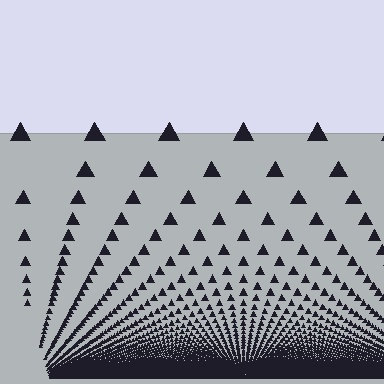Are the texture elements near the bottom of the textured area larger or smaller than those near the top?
Smaller. The gradient is inverted — elements near the bottom are smaller and denser.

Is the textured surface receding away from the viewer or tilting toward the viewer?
The surface appears to tilt toward the viewer. Texture elements get larger and sparser toward the top.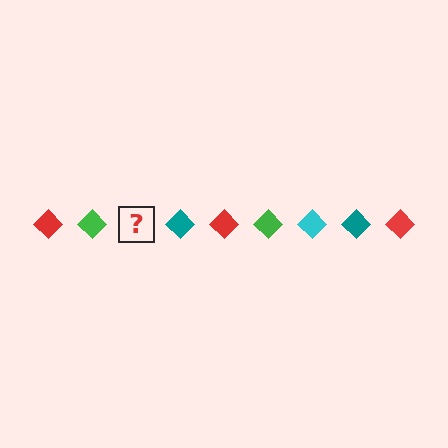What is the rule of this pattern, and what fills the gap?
The rule is that the pattern cycles through red, green, cyan, teal diamonds. The gap should be filled with a cyan diamond.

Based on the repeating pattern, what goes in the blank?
The blank should be a cyan diamond.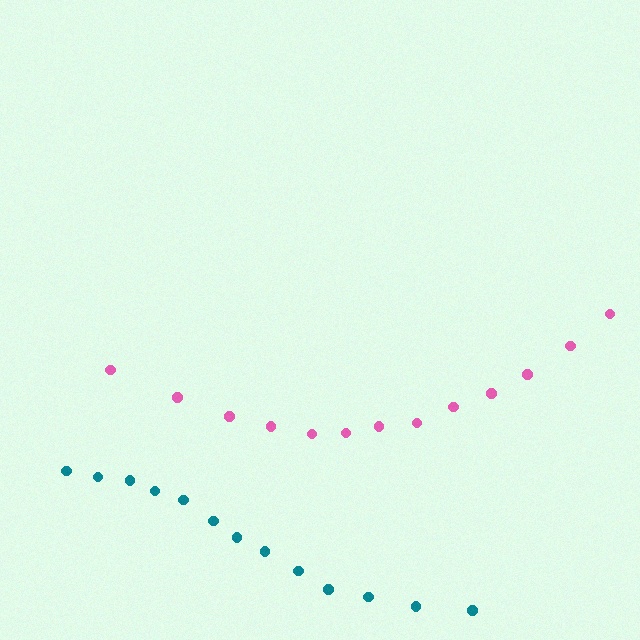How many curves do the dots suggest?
There are 2 distinct paths.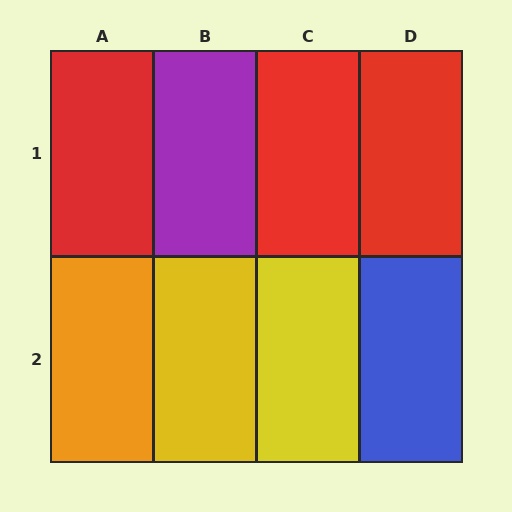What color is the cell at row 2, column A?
Orange.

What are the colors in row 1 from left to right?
Red, purple, red, red.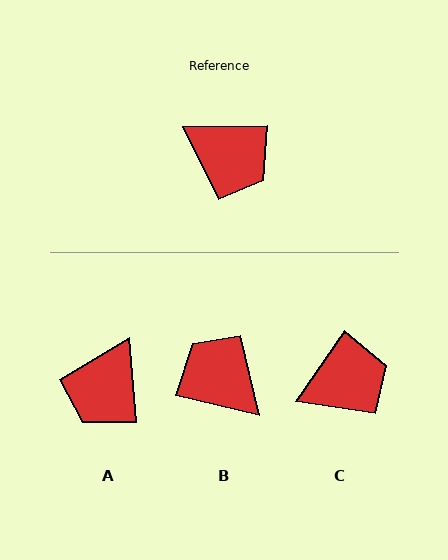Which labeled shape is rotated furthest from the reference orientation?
B, about 167 degrees away.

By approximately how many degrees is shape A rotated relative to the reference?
Approximately 85 degrees clockwise.